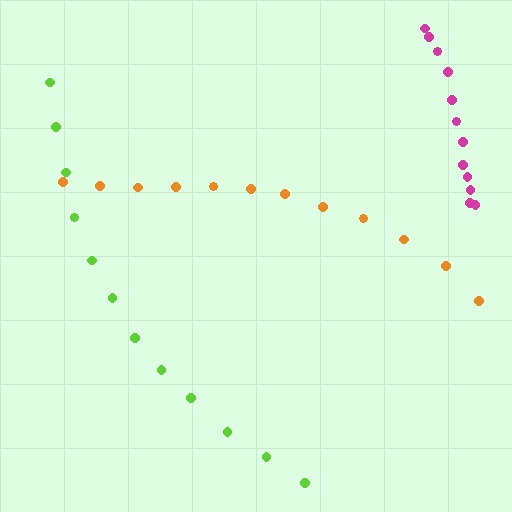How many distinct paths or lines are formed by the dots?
There are 3 distinct paths.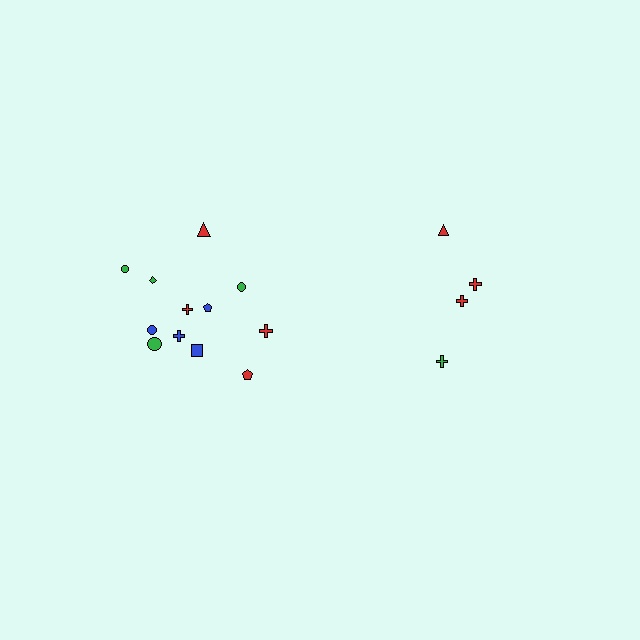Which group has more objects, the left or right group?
The left group.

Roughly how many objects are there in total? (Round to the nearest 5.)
Roughly 15 objects in total.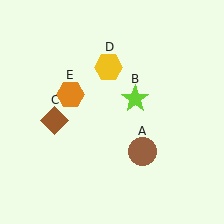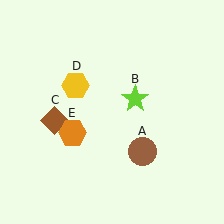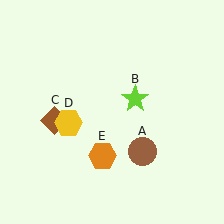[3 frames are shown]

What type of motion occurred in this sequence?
The yellow hexagon (object D), orange hexagon (object E) rotated counterclockwise around the center of the scene.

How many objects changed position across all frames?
2 objects changed position: yellow hexagon (object D), orange hexagon (object E).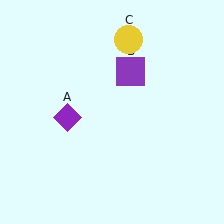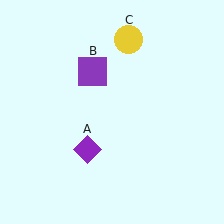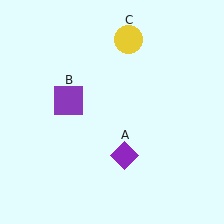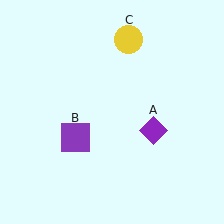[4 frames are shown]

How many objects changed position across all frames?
2 objects changed position: purple diamond (object A), purple square (object B).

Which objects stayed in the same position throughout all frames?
Yellow circle (object C) remained stationary.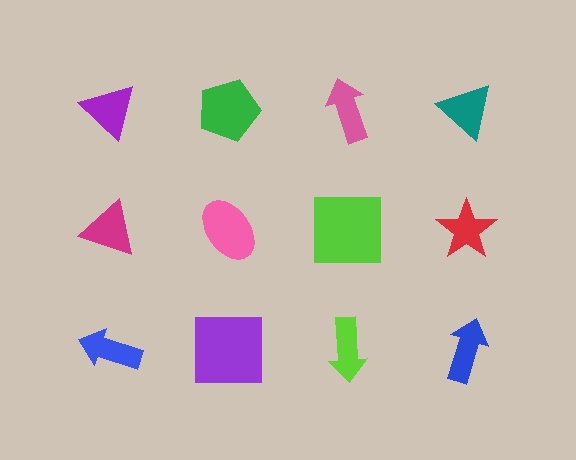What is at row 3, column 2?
A purple square.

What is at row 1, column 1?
A purple triangle.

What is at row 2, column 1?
A magenta triangle.